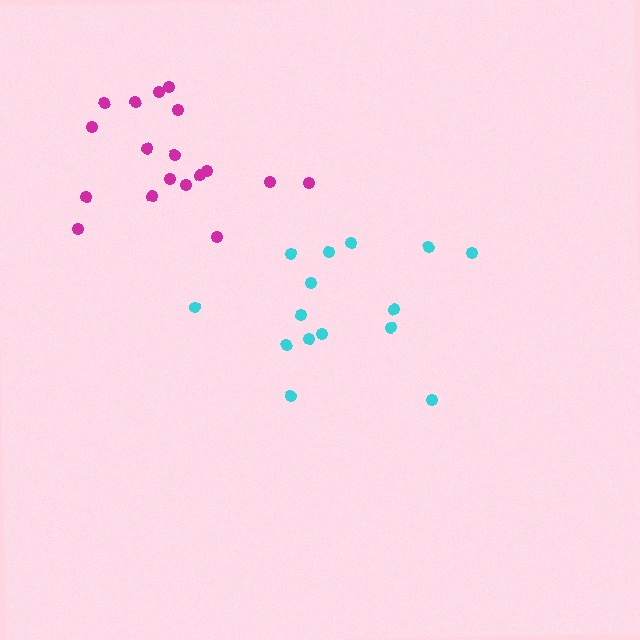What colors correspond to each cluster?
The clusters are colored: magenta, cyan.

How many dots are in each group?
Group 1: 18 dots, Group 2: 15 dots (33 total).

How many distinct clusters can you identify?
There are 2 distinct clusters.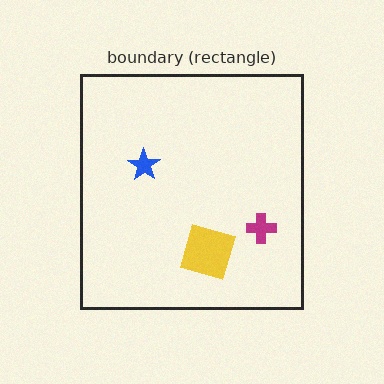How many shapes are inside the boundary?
3 inside, 0 outside.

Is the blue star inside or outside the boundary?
Inside.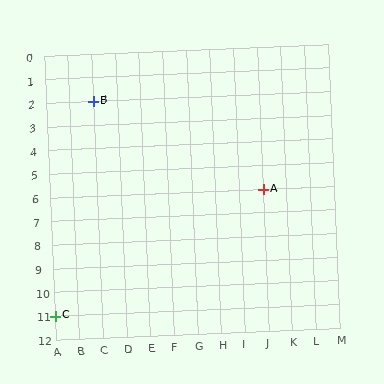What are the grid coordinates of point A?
Point A is at grid coordinates (J, 6).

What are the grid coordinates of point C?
Point C is at grid coordinates (A, 11).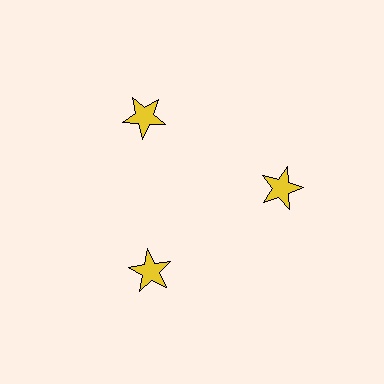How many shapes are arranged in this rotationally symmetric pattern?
There are 3 shapes, arranged in 3 groups of 1.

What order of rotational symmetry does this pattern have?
This pattern has 3-fold rotational symmetry.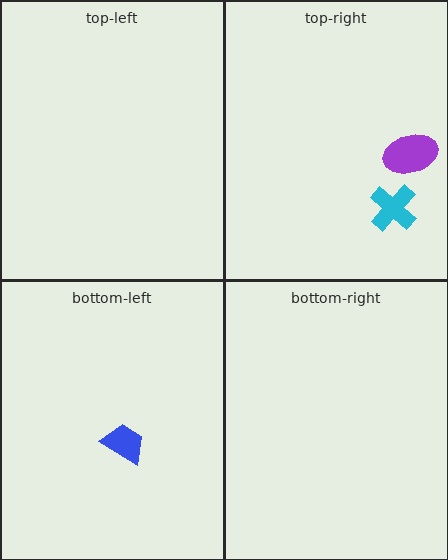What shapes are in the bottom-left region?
The blue trapezoid.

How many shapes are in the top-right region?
2.